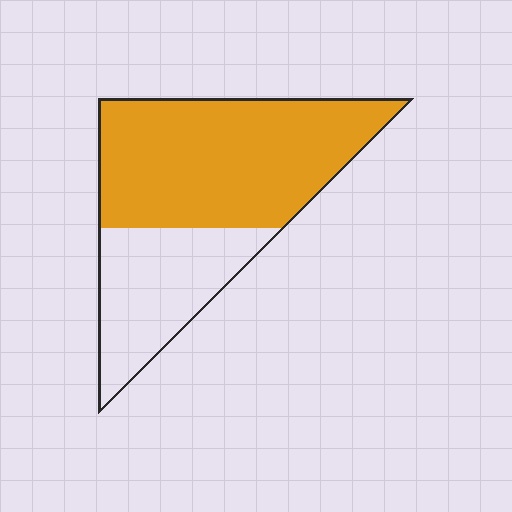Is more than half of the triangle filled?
Yes.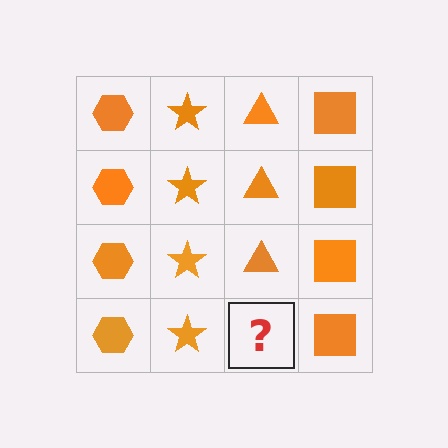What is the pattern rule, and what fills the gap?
The rule is that each column has a consistent shape. The gap should be filled with an orange triangle.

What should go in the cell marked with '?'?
The missing cell should contain an orange triangle.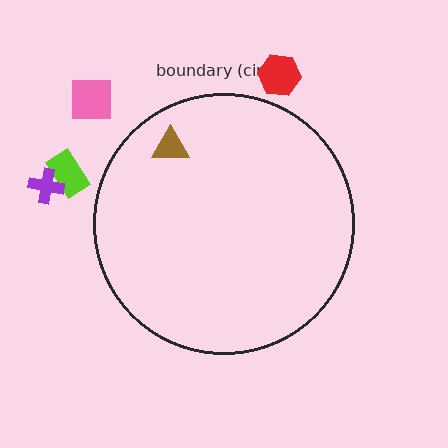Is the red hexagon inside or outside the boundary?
Outside.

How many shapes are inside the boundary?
1 inside, 4 outside.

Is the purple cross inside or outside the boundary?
Outside.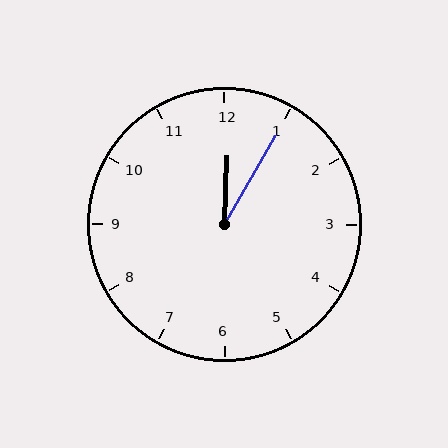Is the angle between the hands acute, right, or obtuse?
It is acute.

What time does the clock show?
12:05.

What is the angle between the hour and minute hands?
Approximately 28 degrees.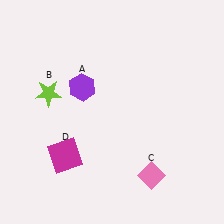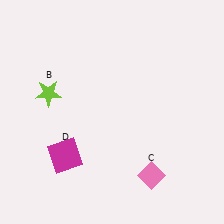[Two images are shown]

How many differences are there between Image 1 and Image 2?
There is 1 difference between the two images.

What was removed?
The purple hexagon (A) was removed in Image 2.